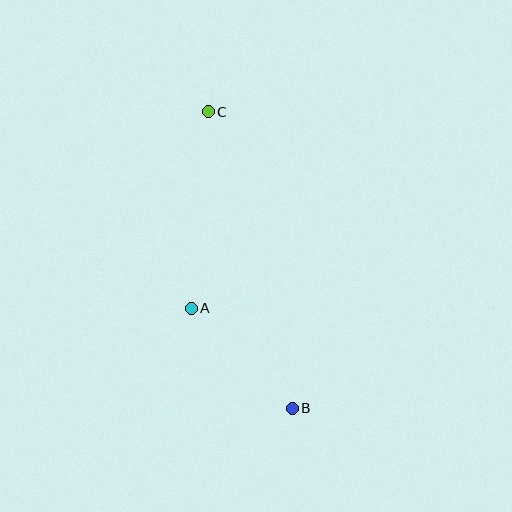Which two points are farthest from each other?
Points B and C are farthest from each other.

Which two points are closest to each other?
Points A and B are closest to each other.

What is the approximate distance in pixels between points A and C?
The distance between A and C is approximately 197 pixels.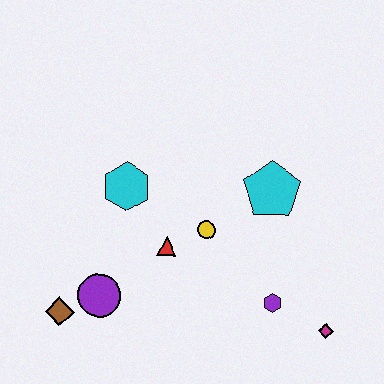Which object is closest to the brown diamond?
The purple circle is closest to the brown diamond.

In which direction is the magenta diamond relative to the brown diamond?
The magenta diamond is to the right of the brown diamond.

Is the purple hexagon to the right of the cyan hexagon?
Yes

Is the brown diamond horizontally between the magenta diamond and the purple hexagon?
No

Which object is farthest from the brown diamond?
The magenta diamond is farthest from the brown diamond.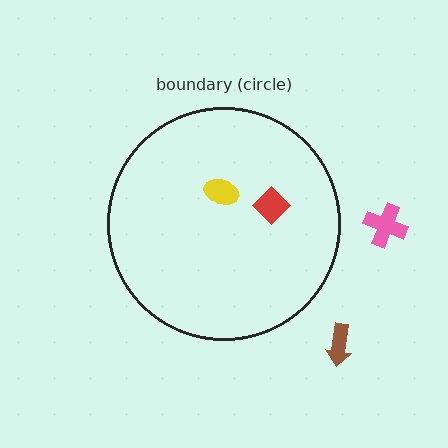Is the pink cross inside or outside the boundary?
Outside.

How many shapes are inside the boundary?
2 inside, 2 outside.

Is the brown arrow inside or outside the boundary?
Outside.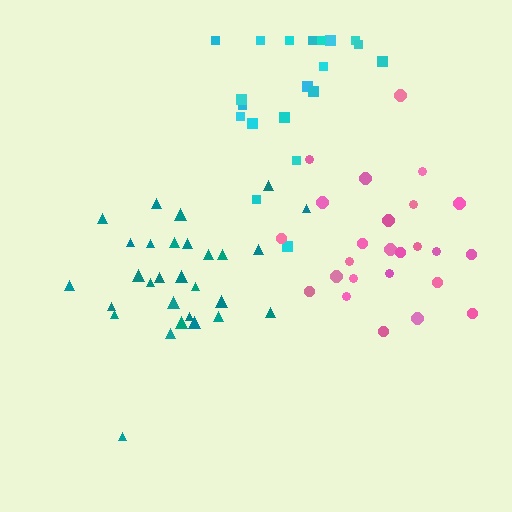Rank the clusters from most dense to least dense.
pink, teal, cyan.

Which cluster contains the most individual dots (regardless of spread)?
Teal (29).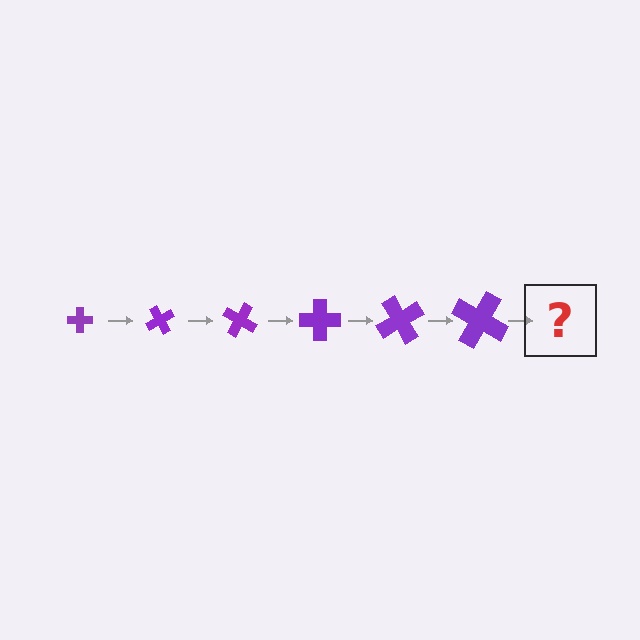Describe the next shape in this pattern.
It should be a cross, larger than the previous one and rotated 360 degrees from the start.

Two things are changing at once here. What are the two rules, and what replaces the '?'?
The two rules are that the cross grows larger each step and it rotates 60 degrees each step. The '?' should be a cross, larger than the previous one and rotated 360 degrees from the start.